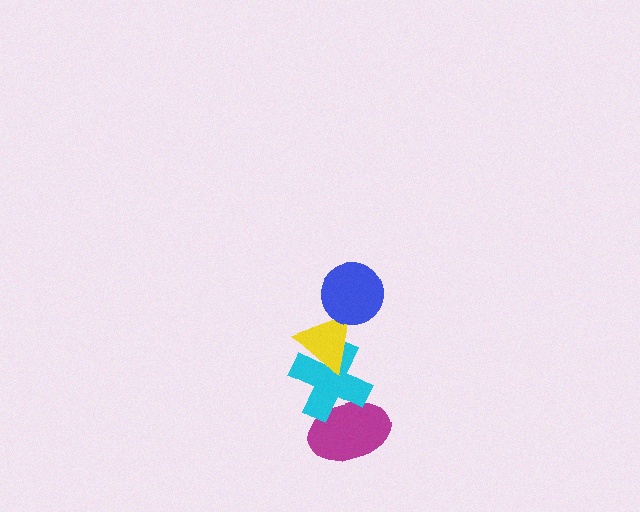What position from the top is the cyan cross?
The cyan cross is 3rd from the top.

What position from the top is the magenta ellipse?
The magenta ellipse is 4th from the top.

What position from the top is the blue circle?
The blue circle is 1st from the top.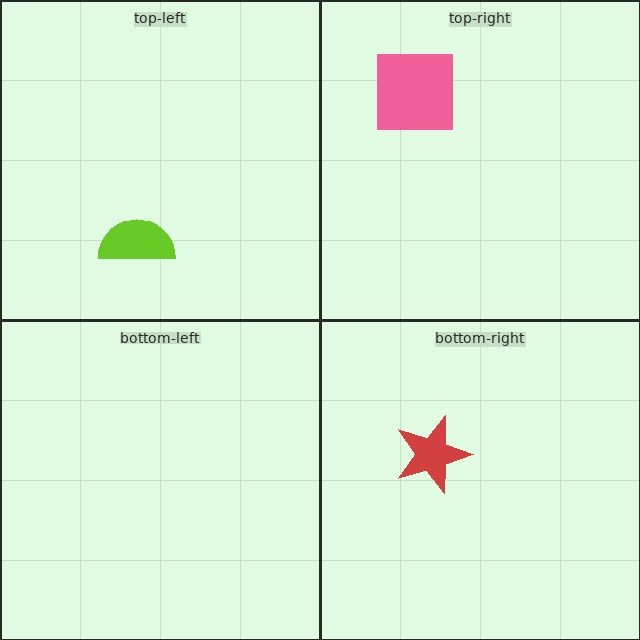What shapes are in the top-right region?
The pink square.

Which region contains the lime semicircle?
The top-left region.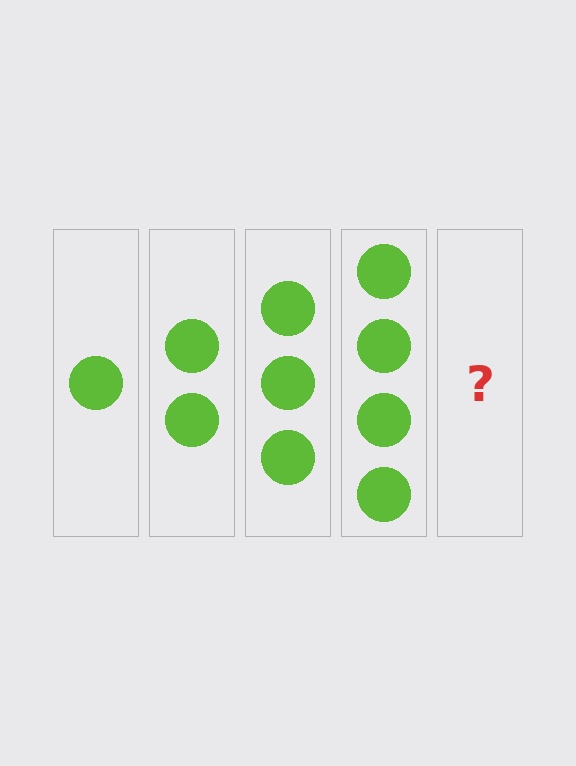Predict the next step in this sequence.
The next step is 5 circles.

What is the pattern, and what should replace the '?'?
The pattern is that each step adds one more circle. The '?' should be 5 circles.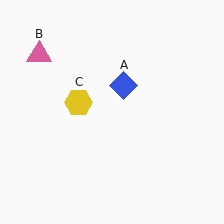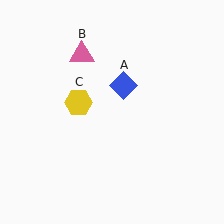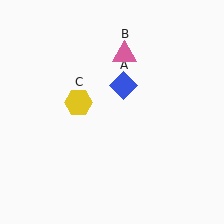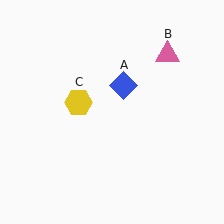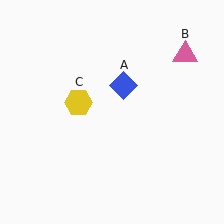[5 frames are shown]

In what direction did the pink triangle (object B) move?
The pink triangle (object B) moved right.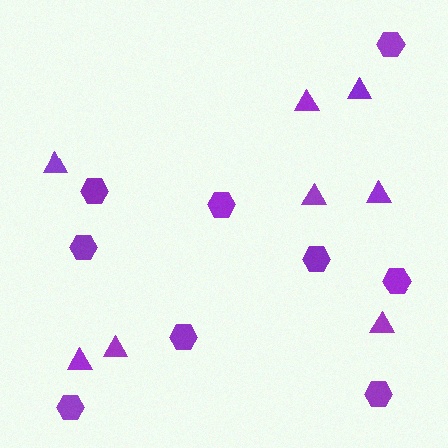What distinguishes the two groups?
There are 2 groups: one group of triangles (8) and one group of hexagons (9).